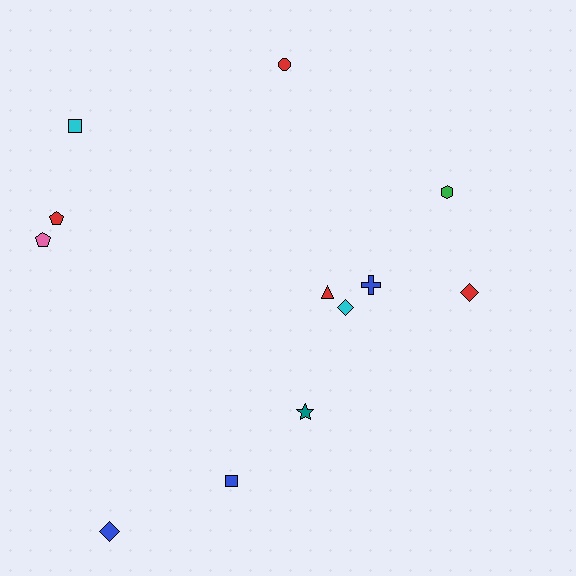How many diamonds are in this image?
There are 3 diamonds.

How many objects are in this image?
There are 12 objects.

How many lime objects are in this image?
There are no lime objects.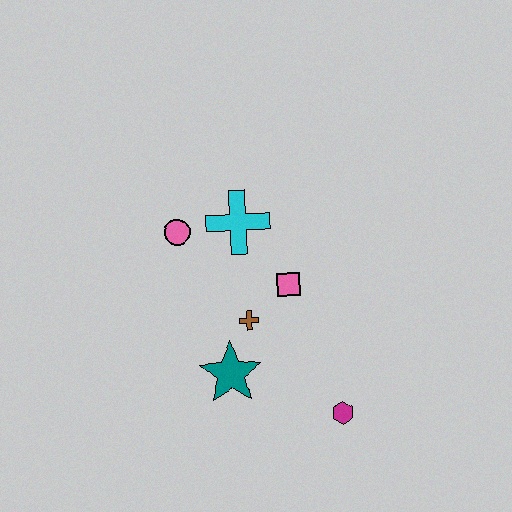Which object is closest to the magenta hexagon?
The teal star is closest to the magenta hexagon.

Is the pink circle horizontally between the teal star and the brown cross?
No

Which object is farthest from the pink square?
The magenta hexagon is farthest from the pink square.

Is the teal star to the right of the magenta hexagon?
No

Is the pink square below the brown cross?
No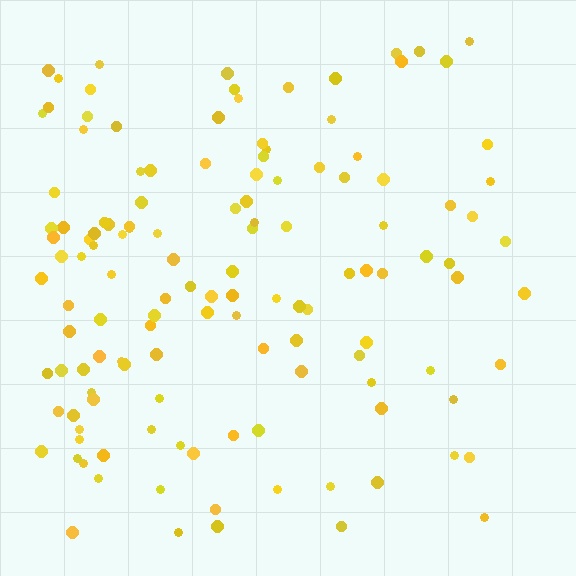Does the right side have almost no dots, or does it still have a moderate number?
Still a moderate number, just noticeably fewer than the left.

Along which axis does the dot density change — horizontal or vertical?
Horizontal.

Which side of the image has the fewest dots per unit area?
The right.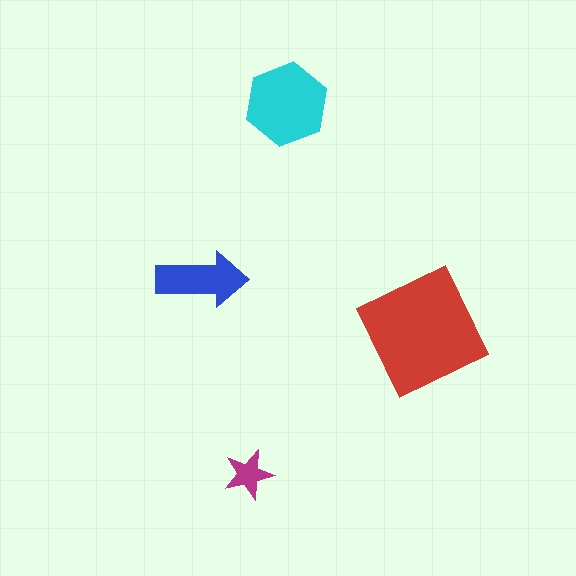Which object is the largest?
The red square.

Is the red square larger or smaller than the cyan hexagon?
Larger.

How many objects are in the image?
There are 4 objects in the image.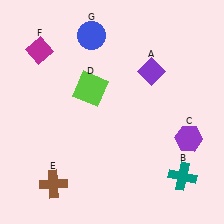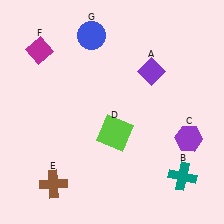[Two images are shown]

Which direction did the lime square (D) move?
The lime square (D) moved down.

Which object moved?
The lime square (D) moved down.